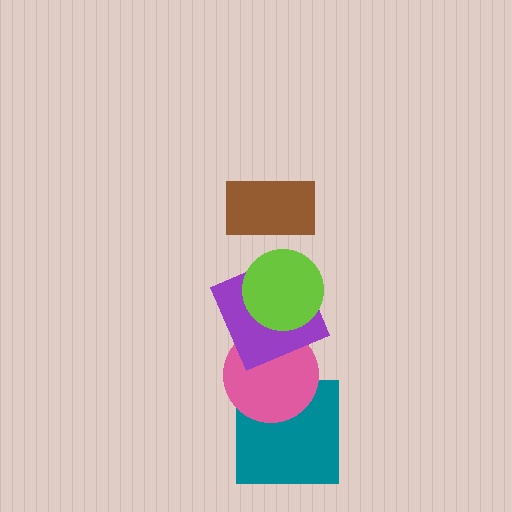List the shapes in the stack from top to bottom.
From top to bottom: the brown rectangle, the lime circle, the purple square, the pink circle, the teal square.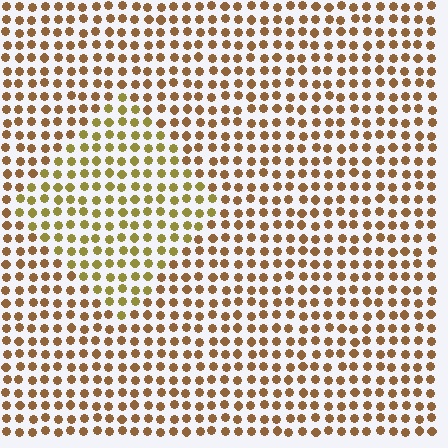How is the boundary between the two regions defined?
The boundary is defined purely by a slight shift in hue (about 29 degrees). Spacing, size, and orientation are identical on both sides.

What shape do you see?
I see a diamond.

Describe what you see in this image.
The image is filled with small brown elements in a uniform arrangement. A diamond-shaped region is visible where the elements are tinted to a slightly different hue, forming a subtle color boundary.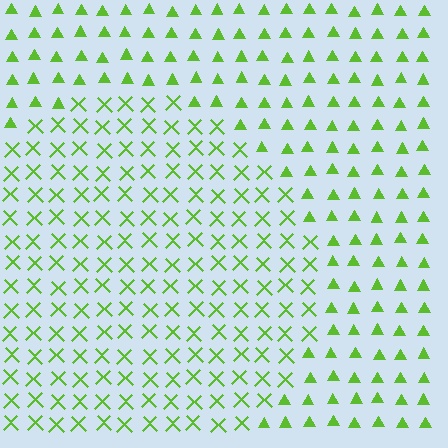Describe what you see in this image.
The image is filled with small lime elements arranged in a uniform grid. A circle-shaped region contains X marks, while the surrounding area contains triangles. The boundary is defined purely by the change in element shape.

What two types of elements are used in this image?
The image uses X marks inside the circle region and triangles outside it.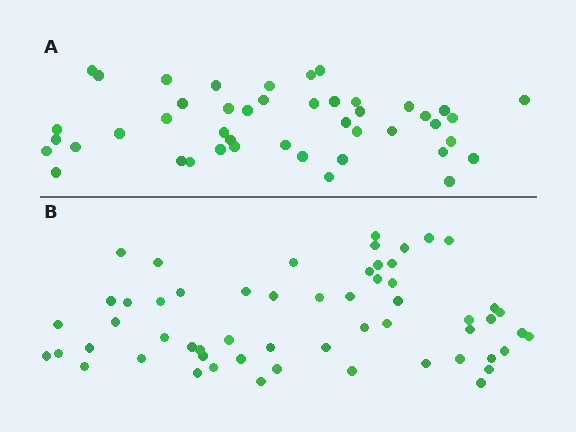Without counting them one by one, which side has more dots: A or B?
Region B (the bottom region) has more dots.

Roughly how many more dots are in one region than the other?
Region B has roughly 12 or so more dots than region A.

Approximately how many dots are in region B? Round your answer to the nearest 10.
About 60 dots. (The exact count is 57, which rounds to 60.)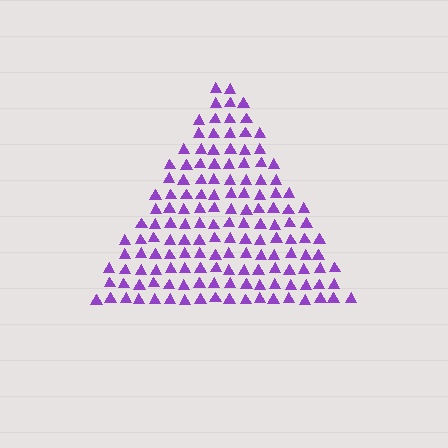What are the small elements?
The small elements are triangles.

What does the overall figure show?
The overall figure shows a triangle.